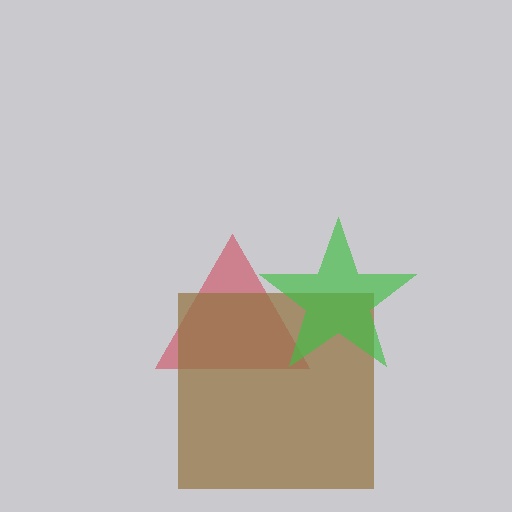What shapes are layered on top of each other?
The layered shapes are: a red triangle, a brown square, a green star.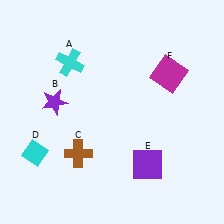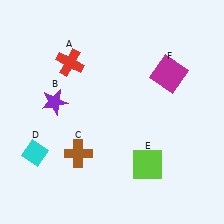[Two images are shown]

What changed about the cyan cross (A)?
In Image 1, A is cyan. In Image 2, it changed to red.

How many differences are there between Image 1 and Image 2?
There are 2 differences between the two images.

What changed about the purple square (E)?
In Image 1, E is purple. In Image 2, it changed to lime.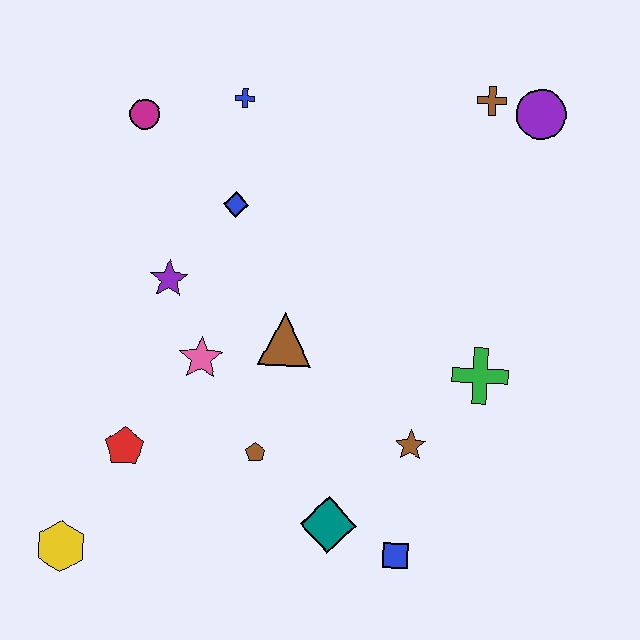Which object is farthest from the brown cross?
The yellow hexagon is farthest from the brown cross.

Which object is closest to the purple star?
The pink star is closest to the purple star.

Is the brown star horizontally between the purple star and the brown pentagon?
No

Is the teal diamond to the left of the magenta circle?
No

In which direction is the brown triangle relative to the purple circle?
The brown triangle is to the left of the purple circle.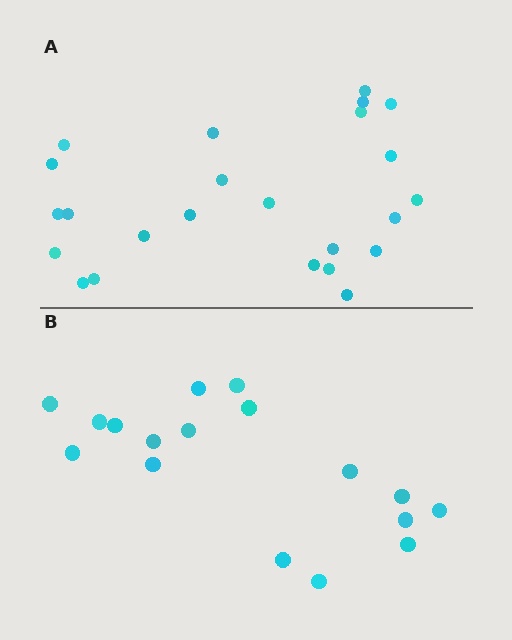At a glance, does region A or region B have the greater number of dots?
Region A (the top region) has more dots.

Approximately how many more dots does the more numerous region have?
Region A has roughly 8 or so more dots than region B.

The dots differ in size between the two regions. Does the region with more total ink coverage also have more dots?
No. Region B has more total ink coverage because its dots are larger, but region A actually contains more individual dots. Total area can be misleading — the number of items is what matters here.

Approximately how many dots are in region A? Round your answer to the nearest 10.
About 20 dots. (The exact count is 24, which rounds to 20.)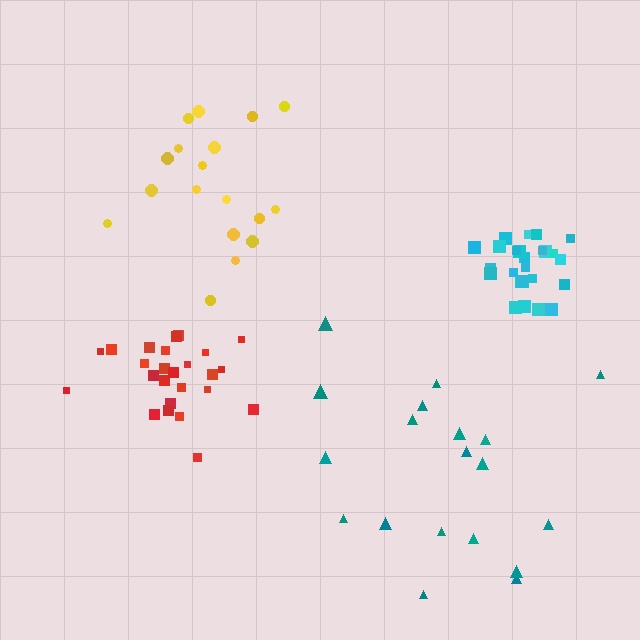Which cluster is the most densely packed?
Cyan.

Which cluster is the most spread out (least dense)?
Teal.